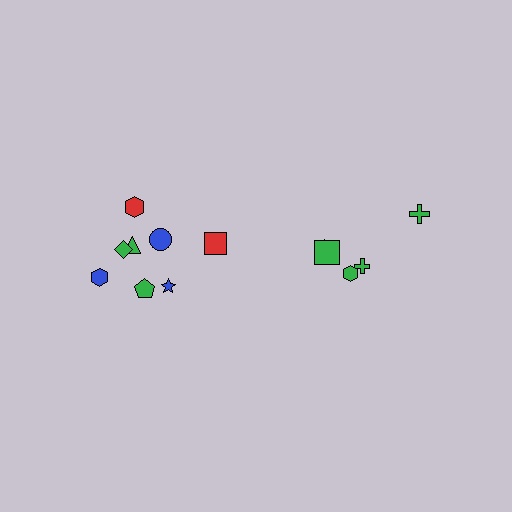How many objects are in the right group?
There are 5 objects.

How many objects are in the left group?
There are 8 objects.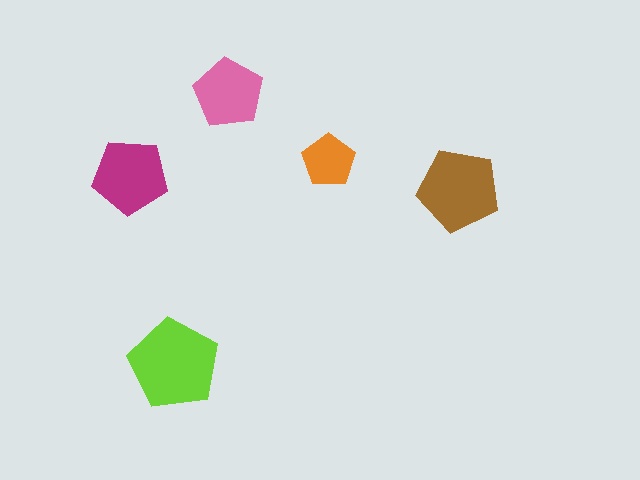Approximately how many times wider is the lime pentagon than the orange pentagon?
About 1.5 times wider.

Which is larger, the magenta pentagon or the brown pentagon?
The brown one.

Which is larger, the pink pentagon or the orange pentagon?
The pink one.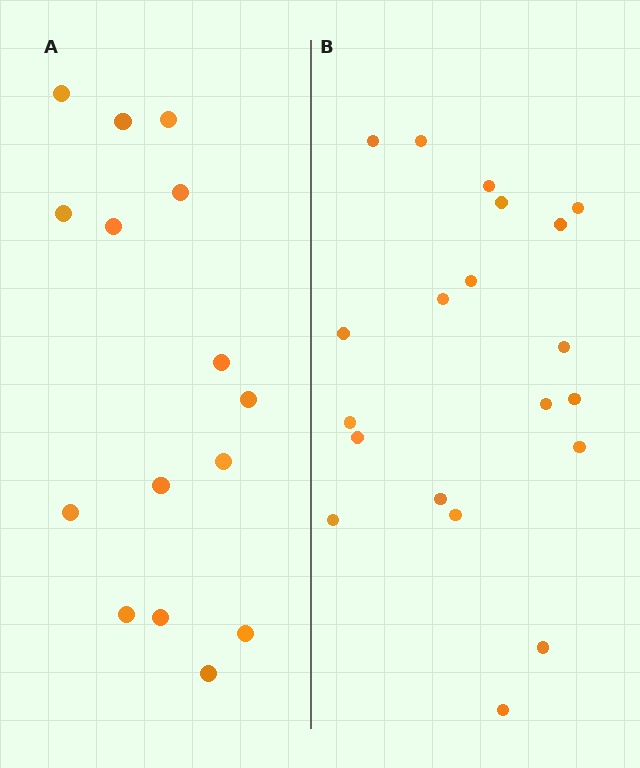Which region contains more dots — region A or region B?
Region B (the right region) has more dots.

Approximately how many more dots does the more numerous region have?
Region B has about 5 more dots than region A.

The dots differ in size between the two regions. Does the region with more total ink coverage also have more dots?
No. Region A has more total ink coverage because its dots are larger, but region B actually contains more individual dots. Total area can be misleading — the number of items is what matters here.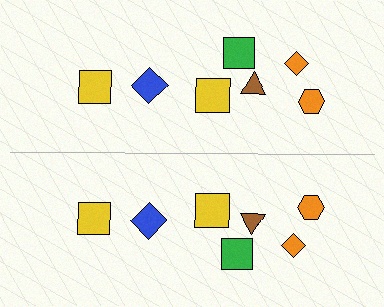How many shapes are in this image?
There are 14 shapes in this image.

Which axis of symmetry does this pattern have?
The pattern has a horizontal axis of symmetry running through the center of the image.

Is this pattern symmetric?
Yes, this pattern has bilateral (reflection) symmetry.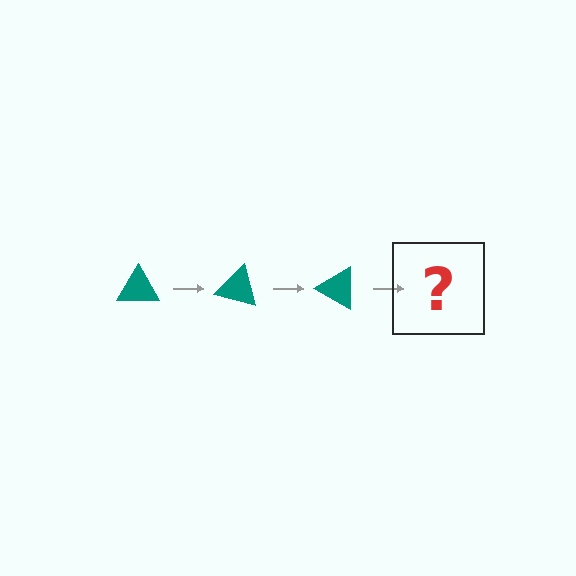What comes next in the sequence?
The next element should be a teal triangle rotated 45 degrees.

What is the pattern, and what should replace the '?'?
The pattern is that the triangle rotates 15 degrees each step. The '?' should be a teal triangle rotated 45 degrees.